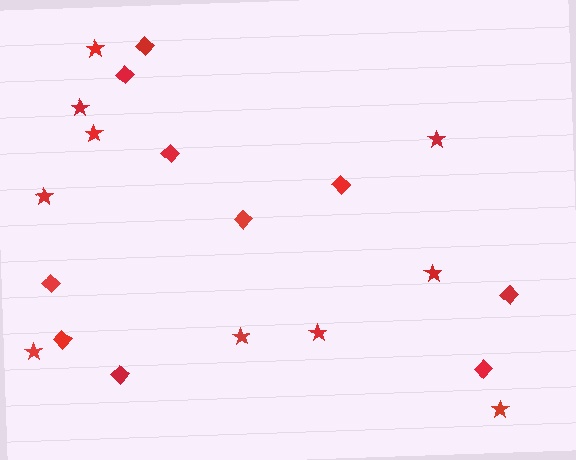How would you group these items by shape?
There are 2 groups: one group of stars (10) and one group of diamonds (10).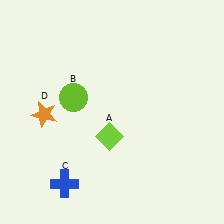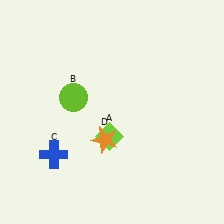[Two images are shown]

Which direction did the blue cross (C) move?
The blue cross (C) moved up.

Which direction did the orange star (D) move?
The orange star (D) moved right.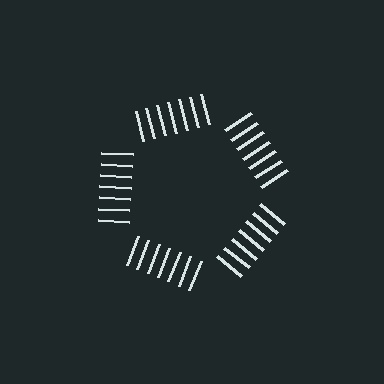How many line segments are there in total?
35 — 7 along each of the 5 edges.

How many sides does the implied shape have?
5 sides — the line-ends trace a pentagon.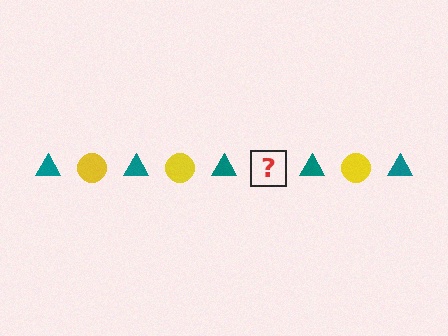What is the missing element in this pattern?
The missing element is a yellow circle.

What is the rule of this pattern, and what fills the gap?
The rule is that the pattern alternates between teal triangle and yellow circle. The gap should be filled with a yellow circle.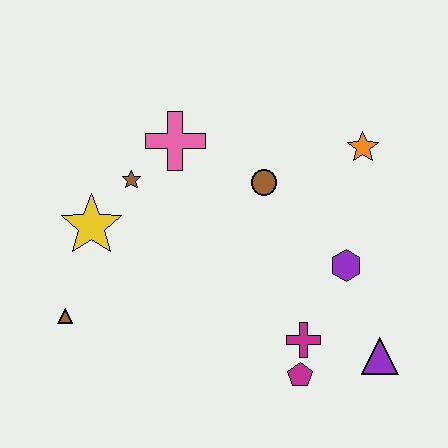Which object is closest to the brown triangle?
The yellow star is closest to the brown triangle.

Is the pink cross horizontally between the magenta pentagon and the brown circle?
No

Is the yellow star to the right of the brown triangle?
Yes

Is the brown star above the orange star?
No